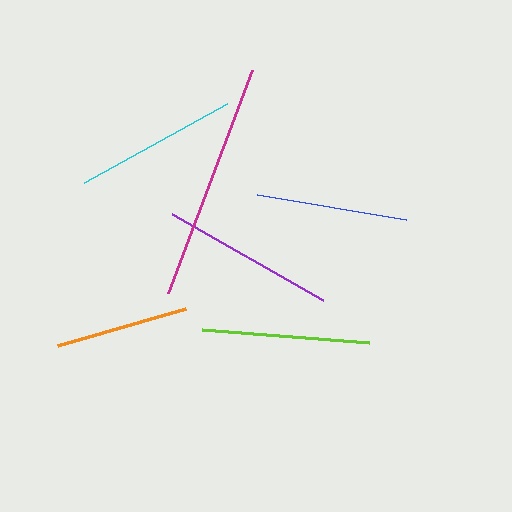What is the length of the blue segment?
The blue segment is approximately 151 pixels long.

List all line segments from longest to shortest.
From longest to shortest: magenta, purple, lime, cyan, blue, orange.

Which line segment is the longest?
The magenta line is the longest at approximately 238 pixels.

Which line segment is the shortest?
The orange line is the shortest at approximately 133 pixels.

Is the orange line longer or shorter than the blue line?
The blue line is longer than the orange line.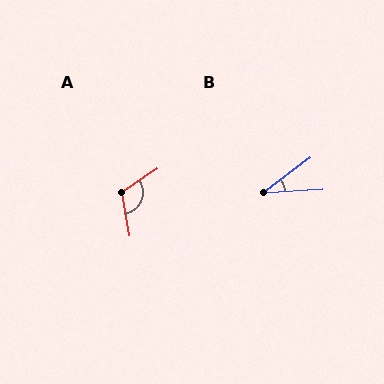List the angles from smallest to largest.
B (34°), A (114°).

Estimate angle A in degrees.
Approximately 114 degrees.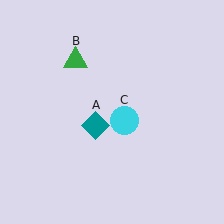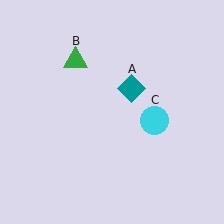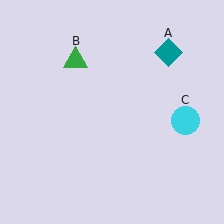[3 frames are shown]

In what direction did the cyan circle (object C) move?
The cyan circle (object C) moved right.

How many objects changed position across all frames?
2 objects changed position: teal diamond (object A), cyan circle (object C).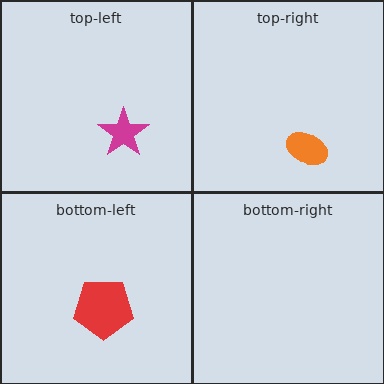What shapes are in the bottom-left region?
The red pentagon.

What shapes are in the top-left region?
The magenta star.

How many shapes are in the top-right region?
1.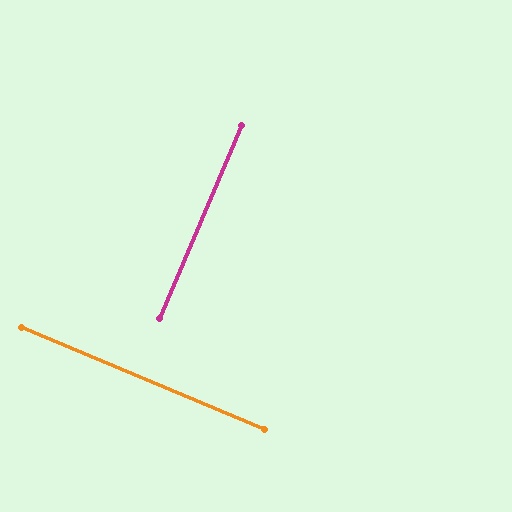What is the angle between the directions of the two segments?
Approximately 90 degrees.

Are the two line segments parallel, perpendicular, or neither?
Perpendicular — they meet at approximately 90°.